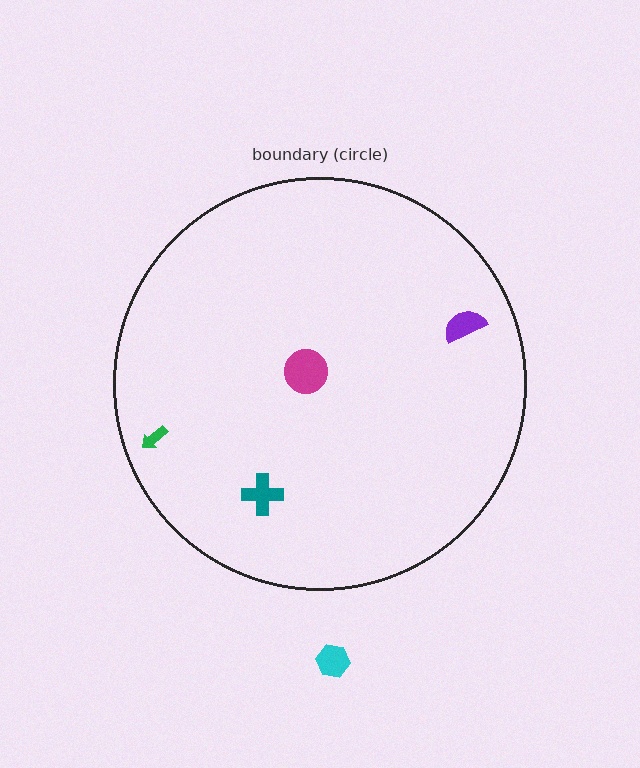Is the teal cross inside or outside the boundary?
Inside.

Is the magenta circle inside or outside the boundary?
Inside.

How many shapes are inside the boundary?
4 inside, 1 outside.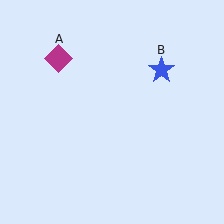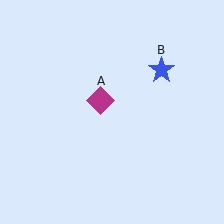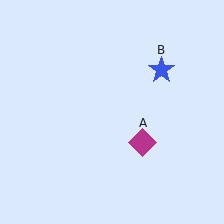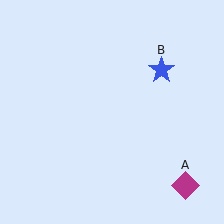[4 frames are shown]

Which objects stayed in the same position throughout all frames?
Blue star (object B) remained stationary.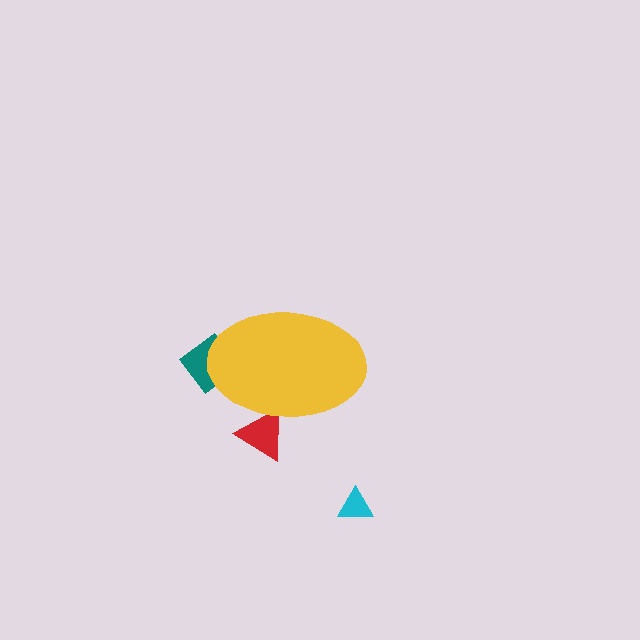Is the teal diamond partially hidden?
Yes, the teal diamond is partially hidden behind the yellow ellipse.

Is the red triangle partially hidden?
Yes, the red triangle is partially hidden behind the yellow ellipse.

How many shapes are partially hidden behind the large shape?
2 shapes are partially hidden.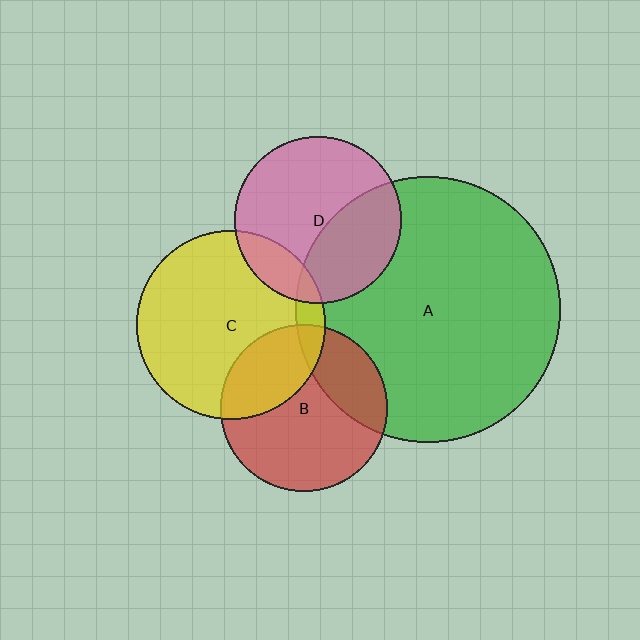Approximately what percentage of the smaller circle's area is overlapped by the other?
Approximately 10%.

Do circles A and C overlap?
Yes.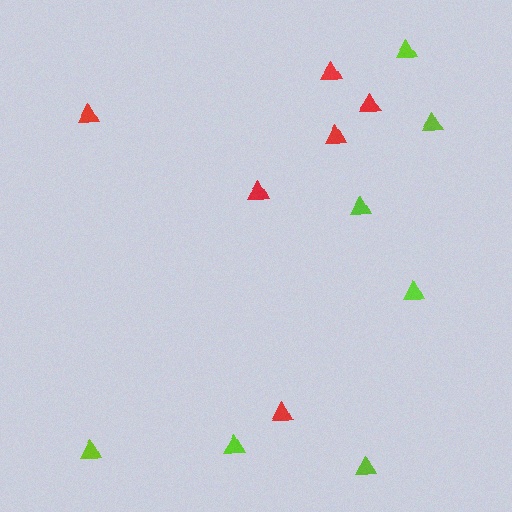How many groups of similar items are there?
There are 2 groups: one group of lime triangles (7) and one group of red triangles (6).